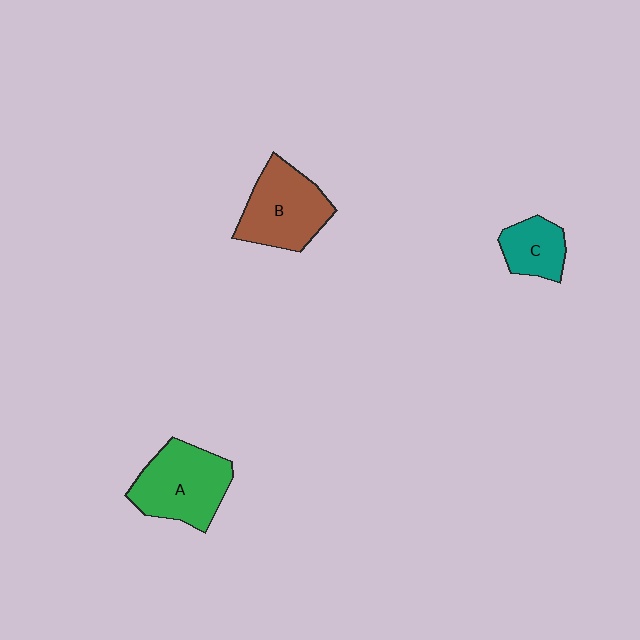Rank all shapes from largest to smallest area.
From largest to smallest: A (green), B (brown), C (teal).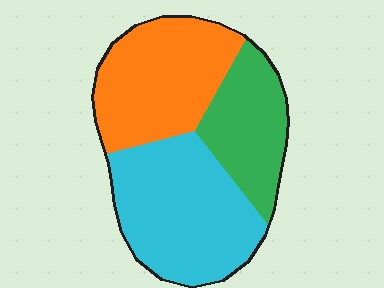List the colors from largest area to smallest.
From largest to smallest: cyan, orange, green.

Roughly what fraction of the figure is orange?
Orange covers 35% of the figure.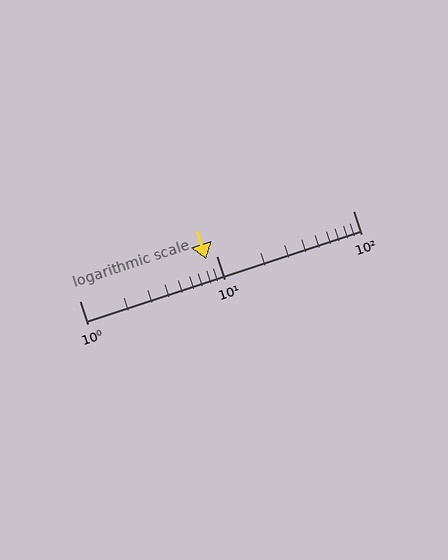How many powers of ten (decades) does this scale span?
The scale spans 2 decades, from 1 to 100.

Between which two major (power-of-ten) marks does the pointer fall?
The pointer is between 1 and 10.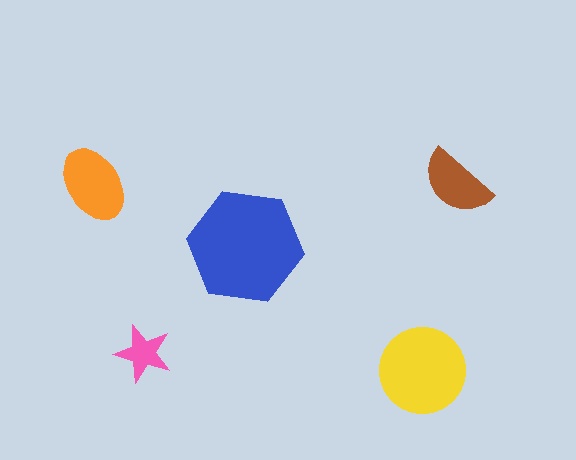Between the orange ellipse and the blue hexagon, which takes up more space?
The blue hexagon.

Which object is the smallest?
The pink star.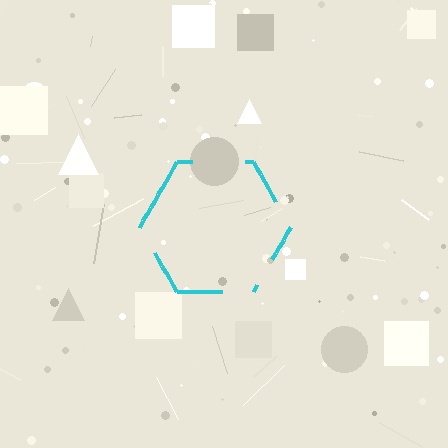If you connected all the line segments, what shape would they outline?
They would outline a hexagon.